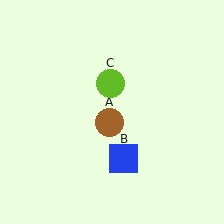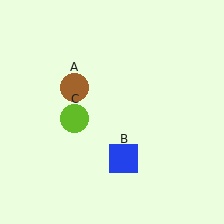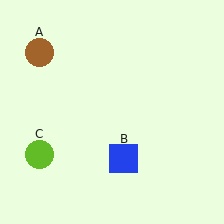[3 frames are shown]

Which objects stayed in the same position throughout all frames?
Blue square (object B) remained stationary.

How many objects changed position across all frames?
2 objects changed position: brown circle (object A), lime circle (object C).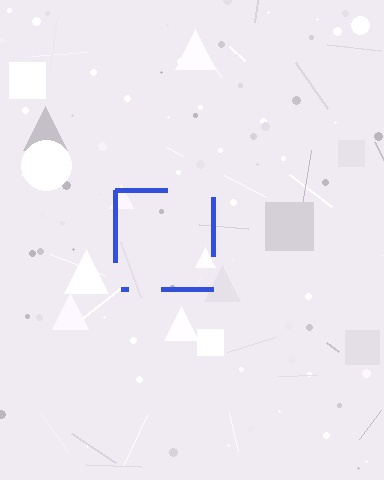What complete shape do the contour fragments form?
The contour fragments form a square.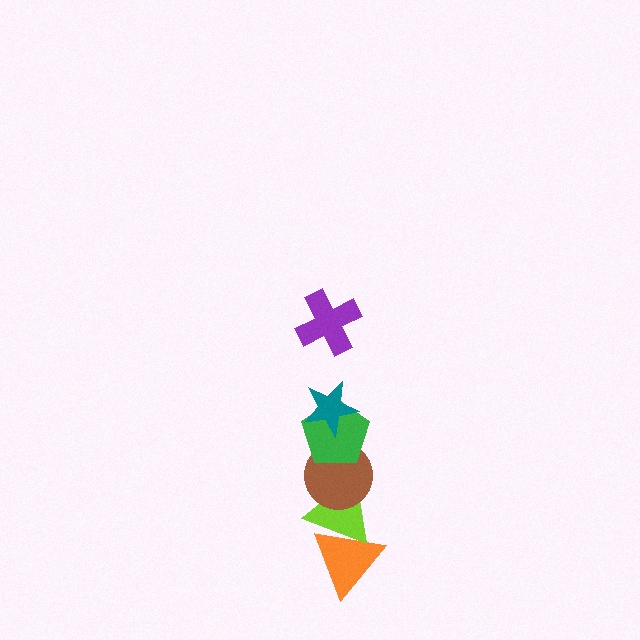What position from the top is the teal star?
The teal star is 2nd from the top.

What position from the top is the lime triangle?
The lime triangle is 5th from the top.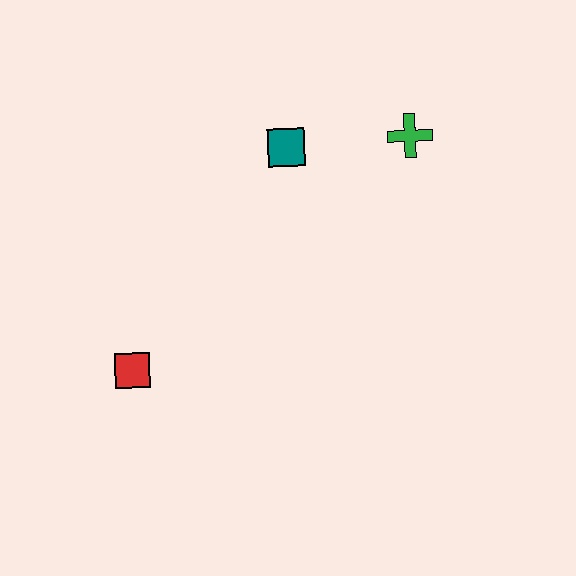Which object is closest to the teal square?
The green cross is closest to the teal square.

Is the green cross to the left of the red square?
No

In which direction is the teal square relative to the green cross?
The teal square is to the left of the green cross.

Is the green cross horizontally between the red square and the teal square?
No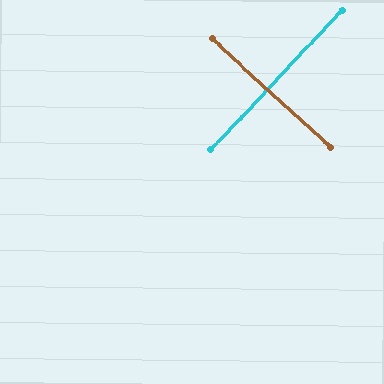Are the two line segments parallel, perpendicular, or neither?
Perpendicular — they meet at approximately 89°.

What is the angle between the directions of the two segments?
Approximately 89 degrees.